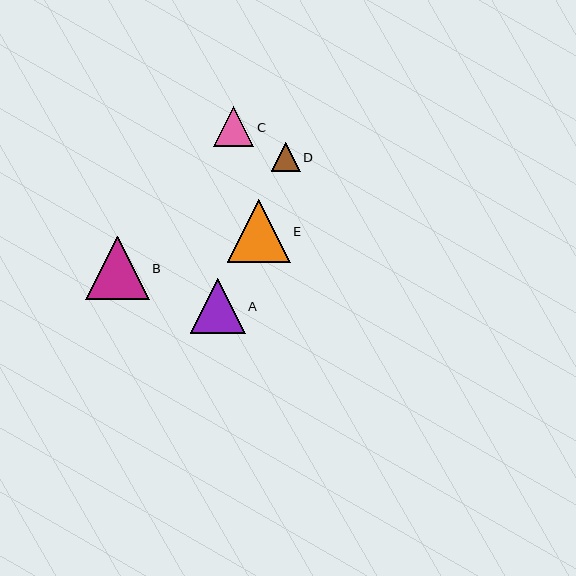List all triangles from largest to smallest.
From largest to smallest: B, E, A, C, D.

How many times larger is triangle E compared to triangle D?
Triangle E is approximately 2.2 times the size of triangle D.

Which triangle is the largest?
Triangle B is the largest with a size of approximately 64 pixels.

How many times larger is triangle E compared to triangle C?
Triangle E is approximately 1.6 times the size of triangle C.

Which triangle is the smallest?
Triangle D is the smallest with a size of approximately 28 pixels.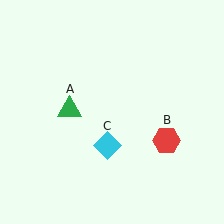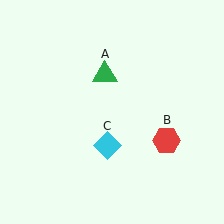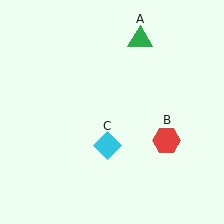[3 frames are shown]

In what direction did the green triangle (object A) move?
The green triangle (object A) moved up and to the right.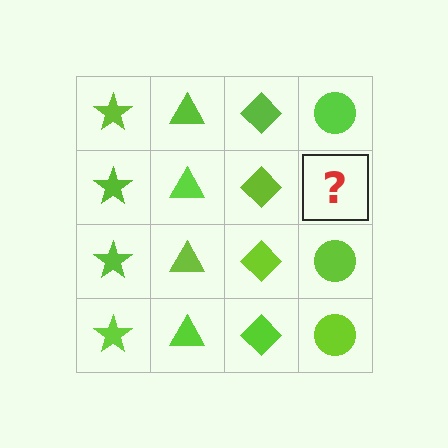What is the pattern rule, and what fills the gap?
The rule is that each column has a consistent shape. The gap should be filled with a lime circle.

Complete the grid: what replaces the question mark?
The question mark should be replaced with a lime circle.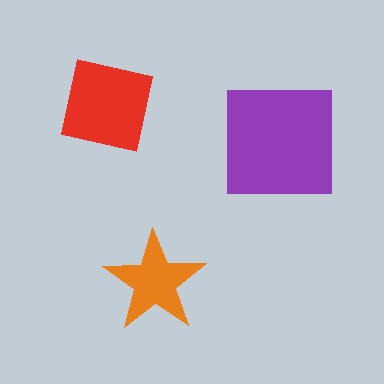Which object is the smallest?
The orange star.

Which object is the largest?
The purple square.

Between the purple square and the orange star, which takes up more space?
The purple square.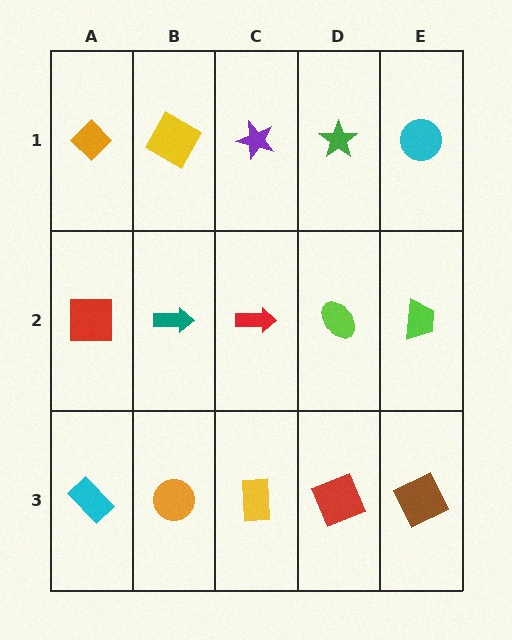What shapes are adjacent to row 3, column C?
A red arrow (row 2, column C), an orange circle (row 3, column B), a red square (row 3, column D).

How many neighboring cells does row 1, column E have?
2.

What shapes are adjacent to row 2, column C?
A purple star (row 1, column C), a yellow rectangle (row 3, column C), a teal arrow (row 2, column B), a lime ellipse (row 2, column D).